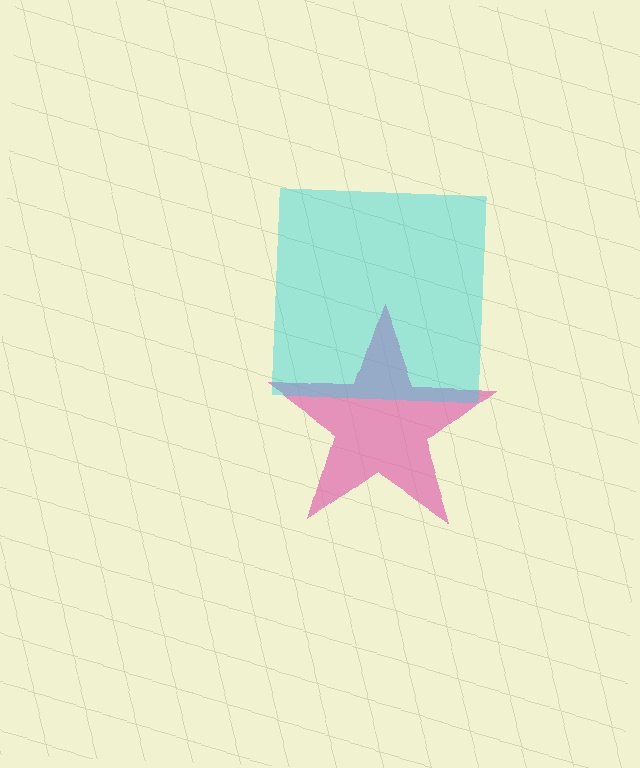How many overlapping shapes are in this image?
There are 2 overlapping shapes in the image.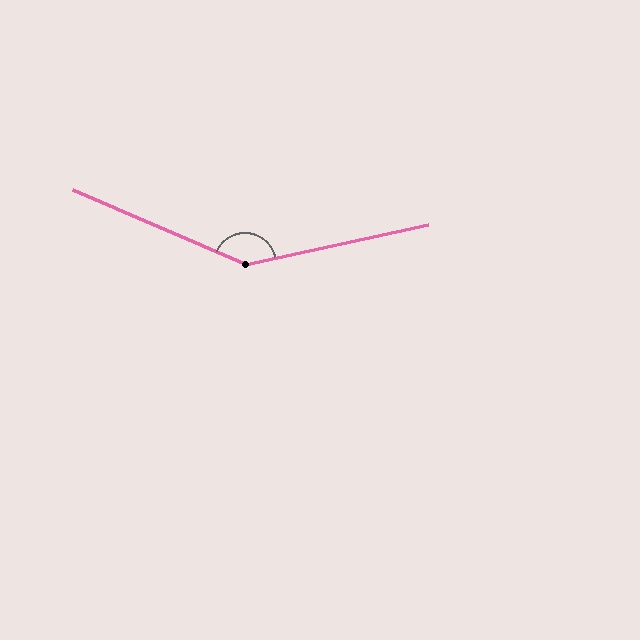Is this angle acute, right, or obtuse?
It is obtuse.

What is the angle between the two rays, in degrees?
Approximately 144 degrees.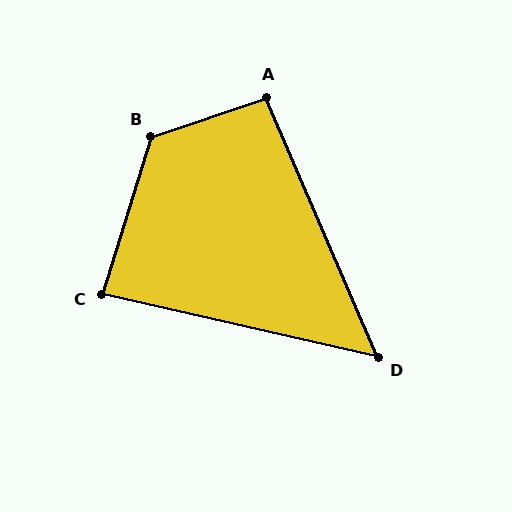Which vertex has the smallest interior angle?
D, at approximately 54 degrees.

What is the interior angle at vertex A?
Approximately 95 degrees (approximately right).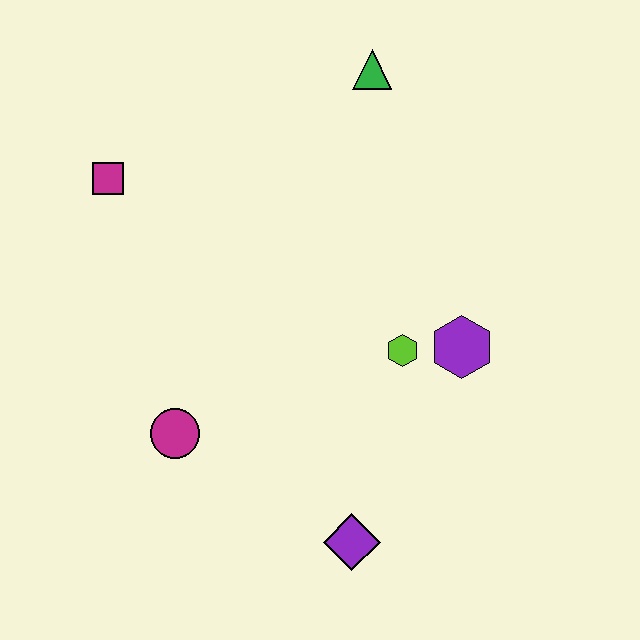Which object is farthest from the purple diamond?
The green triangle is farthest from the purple diamond.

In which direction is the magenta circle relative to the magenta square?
The magenta circle is below the magenta square.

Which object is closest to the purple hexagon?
The lime hexagon is closest to the purple hexagon.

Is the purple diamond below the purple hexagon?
Yes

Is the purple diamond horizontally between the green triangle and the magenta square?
Yes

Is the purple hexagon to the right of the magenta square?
Yes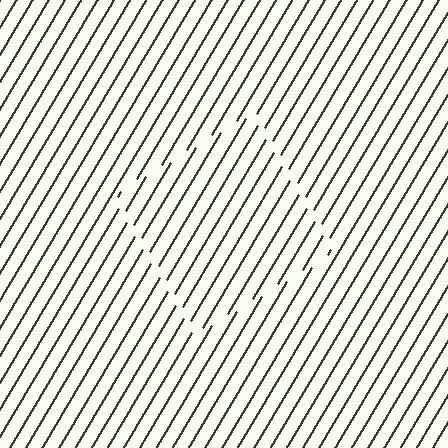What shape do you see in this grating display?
An illusory square. The interior of the shape contains the same grating, shifted by half a period — the contour is defined by the phase discontinuity where line-ends from the inner and outer gratings abut.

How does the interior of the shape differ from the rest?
The interior of the shape contains the same grating, shifted by half a period — the contour is defined by the phase discontinuity where line-ends from the inner and outer gratings abut.